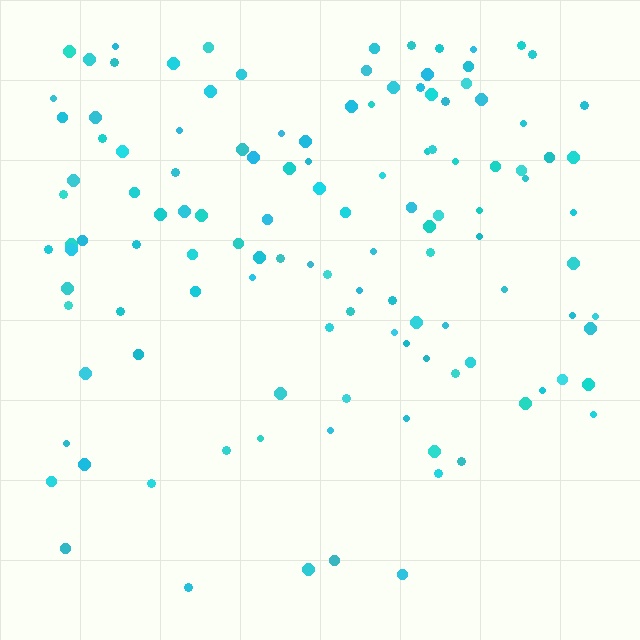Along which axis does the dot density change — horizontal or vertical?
Vertical.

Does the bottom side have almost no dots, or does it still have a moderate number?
Still a moderate number, just noticeably fewer than the top.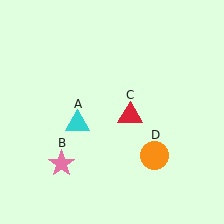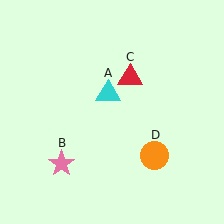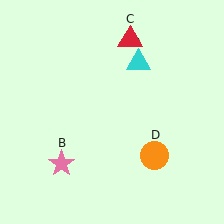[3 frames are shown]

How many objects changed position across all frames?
2 objects changed position: cyan triangle (object A), red triangle (object C).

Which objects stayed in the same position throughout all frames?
Pink star (object B) and orange circle (object D) remained stationary.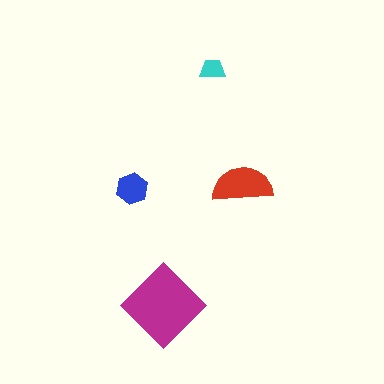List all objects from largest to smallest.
The magenta diamond, the red semicircle, the blue hexagon, the cyan trapezoid.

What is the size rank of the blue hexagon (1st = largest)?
3rd.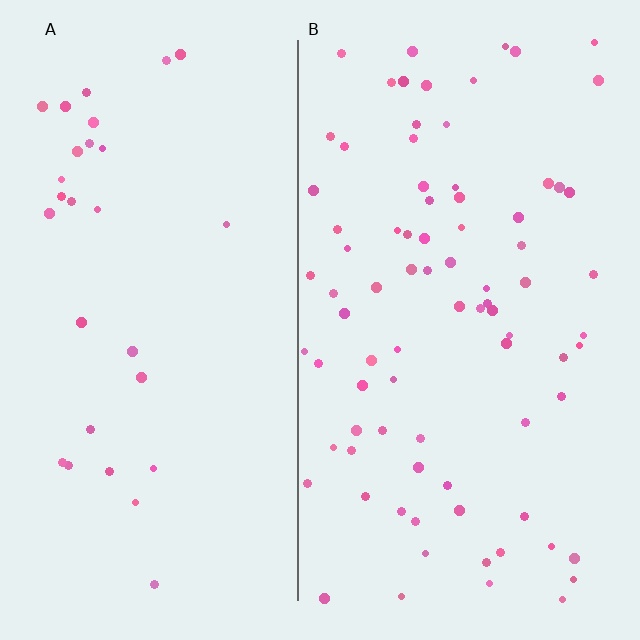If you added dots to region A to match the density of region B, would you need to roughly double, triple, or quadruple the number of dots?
Approximately triple.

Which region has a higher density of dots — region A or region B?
B (the right).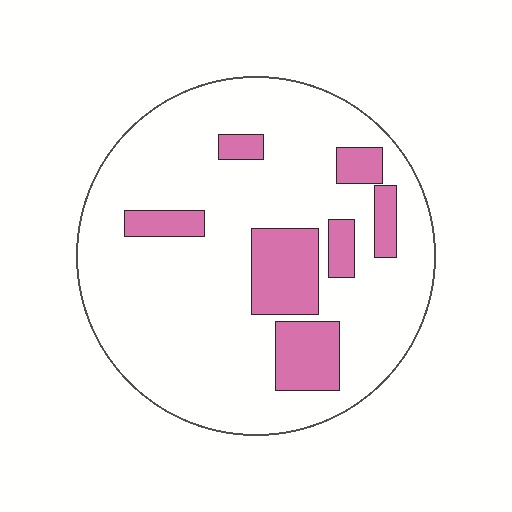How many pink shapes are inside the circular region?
7.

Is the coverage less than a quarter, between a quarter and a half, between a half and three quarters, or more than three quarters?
Less than a quarter.